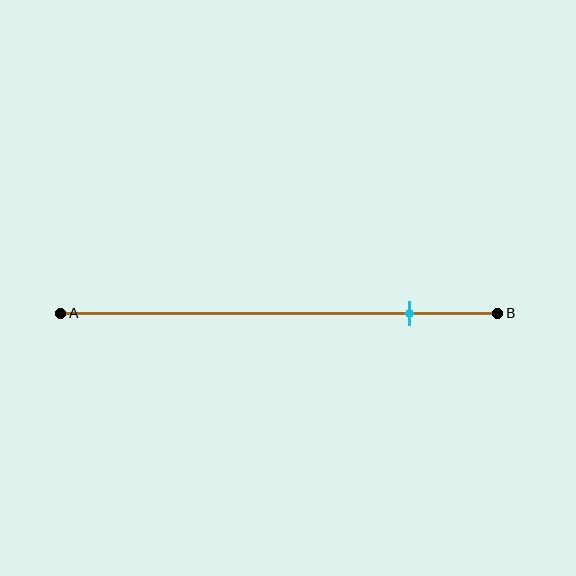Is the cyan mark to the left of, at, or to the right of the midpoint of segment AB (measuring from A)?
The cyan mark is to the right of the midpoint of segment AB.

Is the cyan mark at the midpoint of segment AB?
No, the mark is at about 80% from A, not at the 50% midpoint.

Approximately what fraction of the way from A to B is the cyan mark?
The cyan mark is approximately 80% of the way from A to B.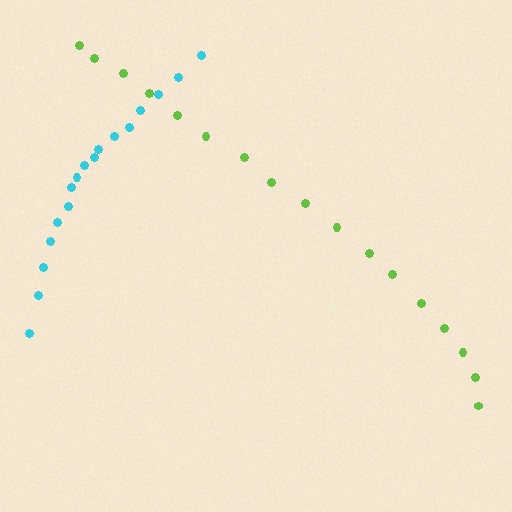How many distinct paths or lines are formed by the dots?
There are 2 distinct paths.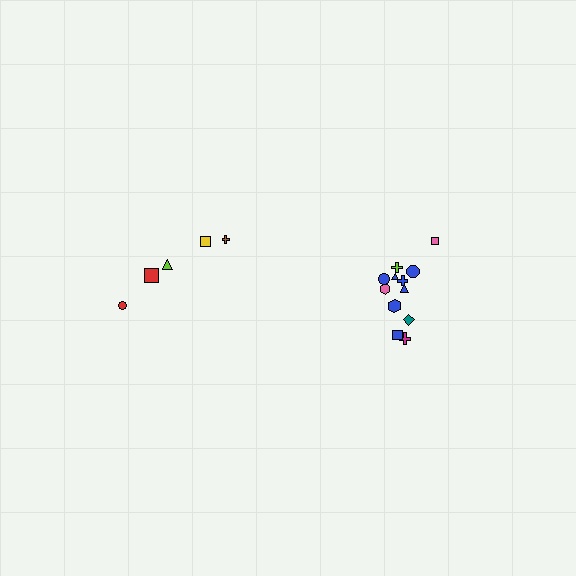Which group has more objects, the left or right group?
The right group.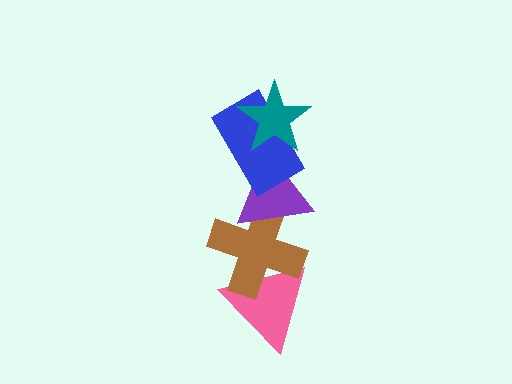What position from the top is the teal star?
The teal star is 1st from the top.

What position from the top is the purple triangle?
The purple triangle is 3rd from the top.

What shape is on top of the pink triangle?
The brown cross is on top of the pink triangle.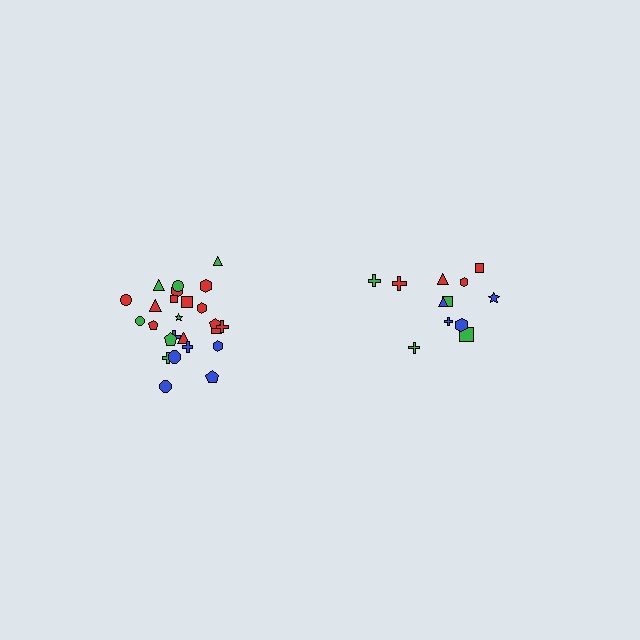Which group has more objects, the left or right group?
The left group.